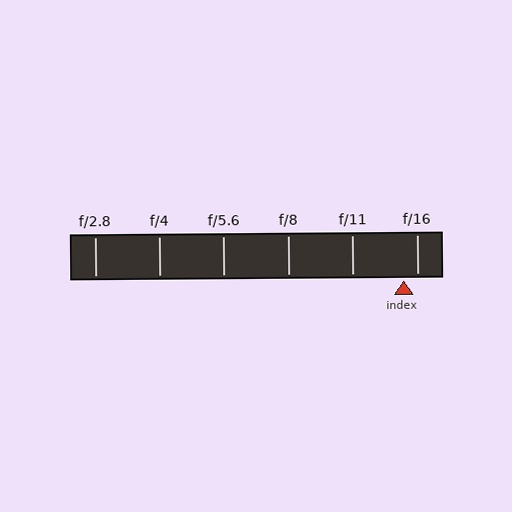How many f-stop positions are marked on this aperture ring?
There are 6 f-stop positions marked.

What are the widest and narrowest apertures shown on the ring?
The widest aperture shown is f/2.8 and the narrowest is f/16.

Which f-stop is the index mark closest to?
The index mark is closest to f/16.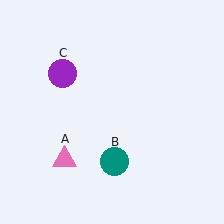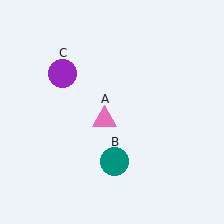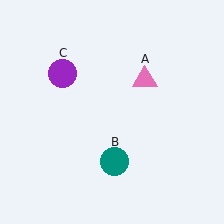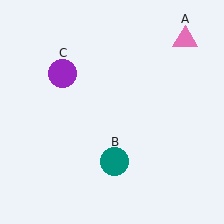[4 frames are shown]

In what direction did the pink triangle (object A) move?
The pink triangle (object A) moved up and to the right.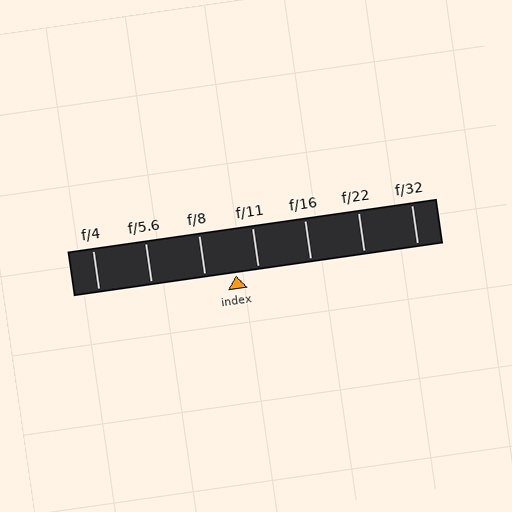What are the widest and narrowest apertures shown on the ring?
The widest aperture shown is f/4 and the narrowest is f/32.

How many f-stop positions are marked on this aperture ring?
There are 7 f-stop positions marked.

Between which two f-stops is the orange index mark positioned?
The index mark is between f/8 and f/11.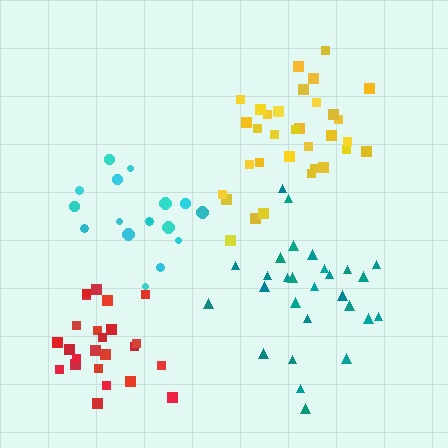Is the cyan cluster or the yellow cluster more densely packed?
Yellow.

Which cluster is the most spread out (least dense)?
Cyan.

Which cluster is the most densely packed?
Red.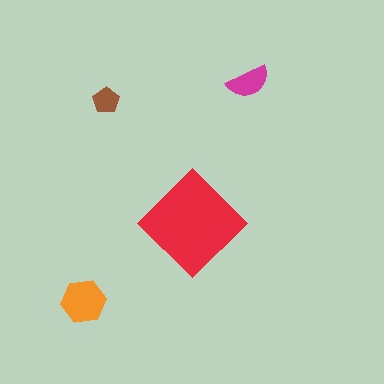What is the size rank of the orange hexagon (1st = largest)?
2nd.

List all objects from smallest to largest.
The brown pentagon, the magenta semicircle, the orange hexagon, the red diamond.